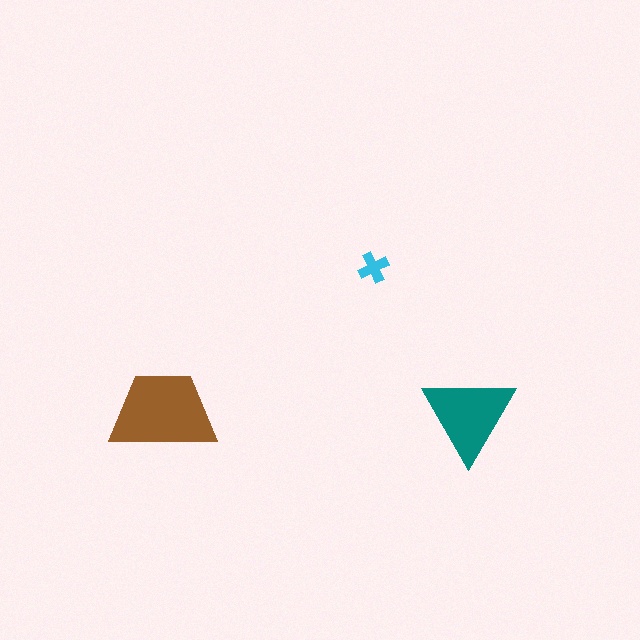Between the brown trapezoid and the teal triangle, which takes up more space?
The brown trapezoid.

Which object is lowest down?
The teal triangle is bottommost.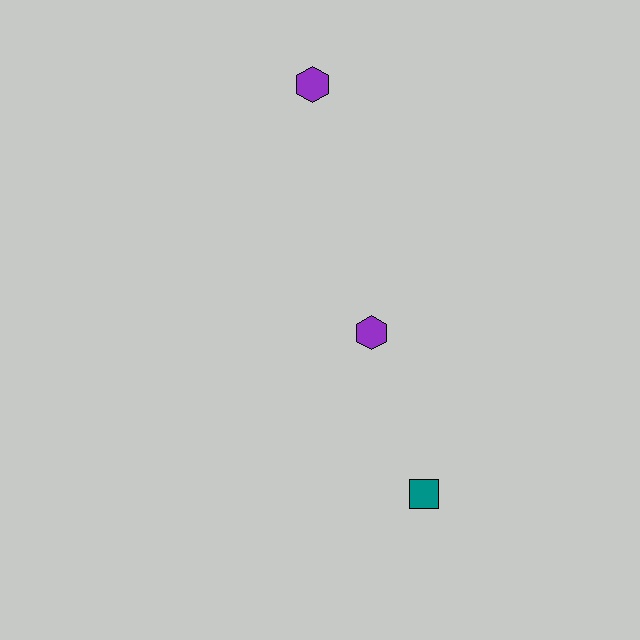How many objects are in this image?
There are 3 objects.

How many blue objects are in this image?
There are no blue objects.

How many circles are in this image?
There are no circles.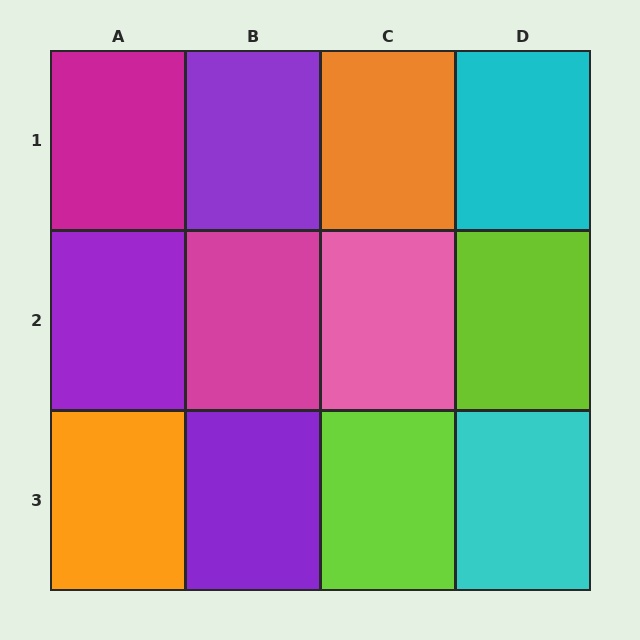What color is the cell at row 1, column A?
Magenta.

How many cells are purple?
3 cells are purple.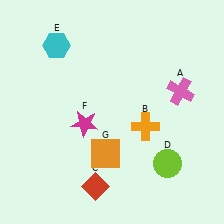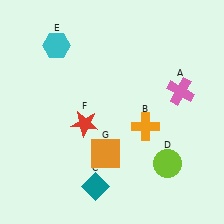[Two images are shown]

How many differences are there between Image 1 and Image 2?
There are 2 differences between the two images.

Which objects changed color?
C changed from red to teal. F changed from magenta to red.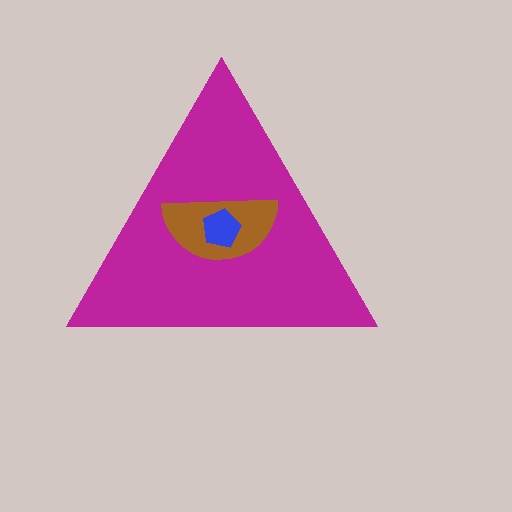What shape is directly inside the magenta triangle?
The brown semicircle.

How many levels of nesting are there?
3.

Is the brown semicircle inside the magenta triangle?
Yes.